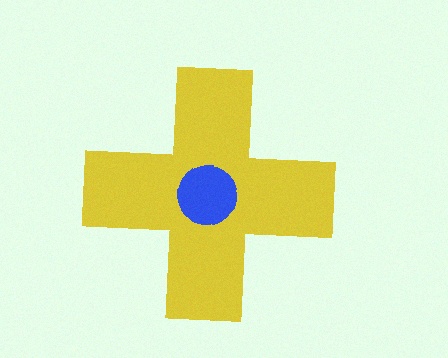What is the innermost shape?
The blue circle.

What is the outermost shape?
The yellow cross.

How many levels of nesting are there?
2.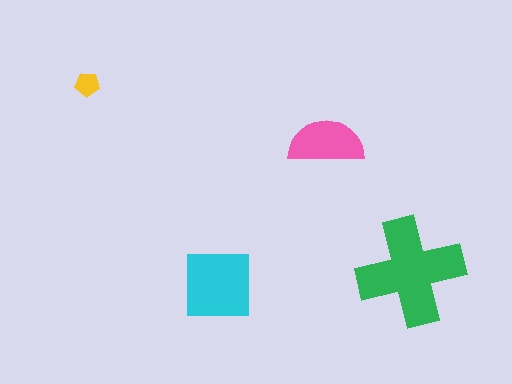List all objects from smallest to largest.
The yellow pentagon, the pink semicircle, the cyan square, the green cross.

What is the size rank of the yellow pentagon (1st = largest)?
4th.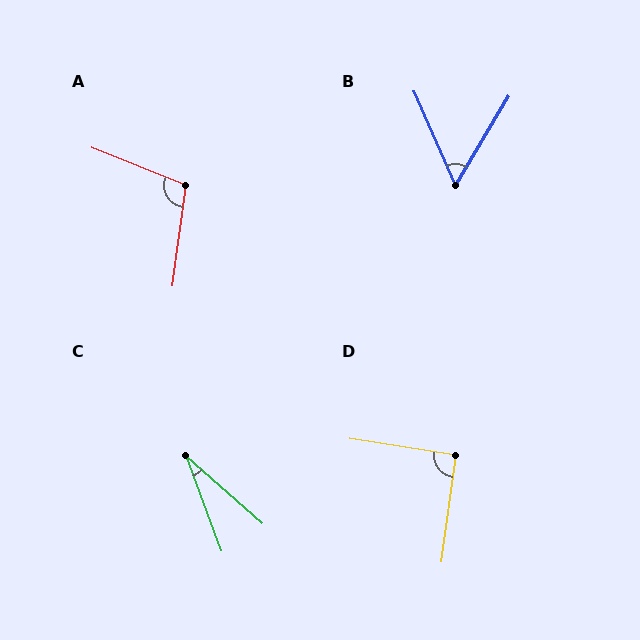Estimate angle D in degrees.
Approximately 91 degrees.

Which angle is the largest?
A, at approximately 104 degrees.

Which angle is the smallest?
C, at approximately 28 degrees.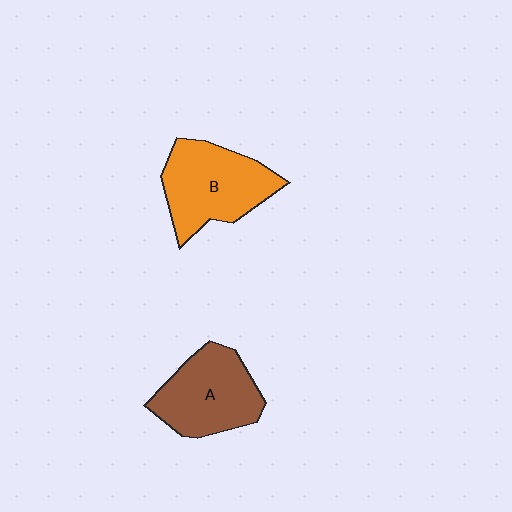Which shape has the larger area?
Shape B (orange).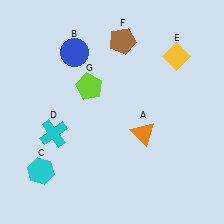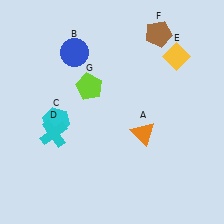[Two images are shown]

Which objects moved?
The objects that moved are: the cyan hexagon (C), the brown pentagon (F).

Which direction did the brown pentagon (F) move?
The brown pentagon (F) moved right.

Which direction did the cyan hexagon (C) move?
The cyan hexagon (C) moved up.